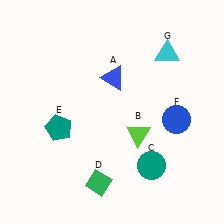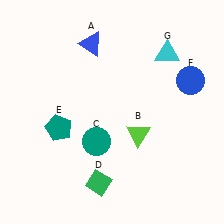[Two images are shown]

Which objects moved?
The objects that moved are: the blue triangle (A), the teal circle (C), the blue circle (F).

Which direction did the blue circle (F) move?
The blue circle (F) moved up.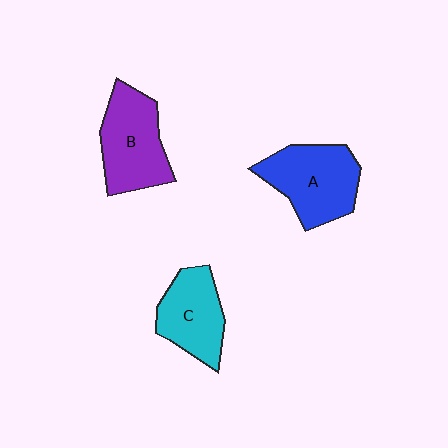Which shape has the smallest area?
Shape C (cyan).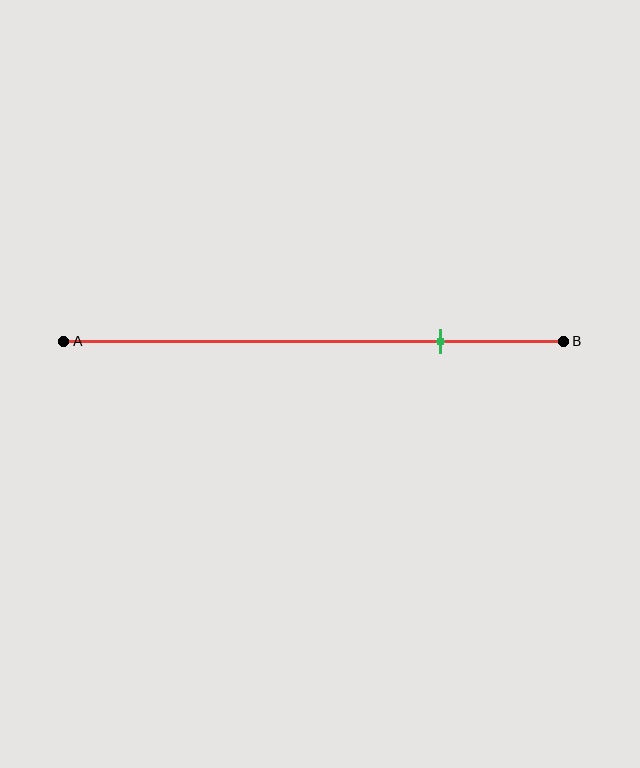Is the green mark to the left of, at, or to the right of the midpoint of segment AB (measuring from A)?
The green mark is to the right of the midpoint of segment AB.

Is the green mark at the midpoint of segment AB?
No, the mark is at about 75% from A, not at the 50% midpoint.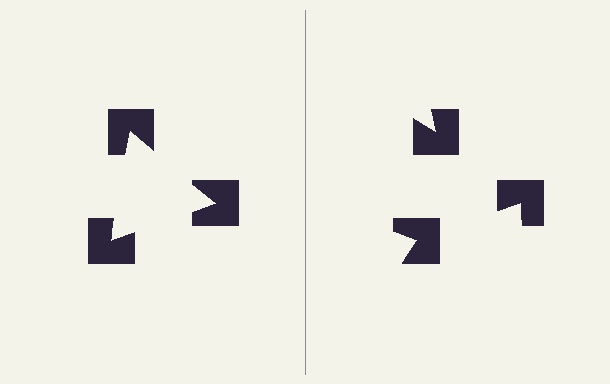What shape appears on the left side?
An illusory triangle.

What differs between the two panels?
The notched squares are positioned identically on both sides; only the wedge orientations differ. On the left they align to a triangle; on the right they are misaligned.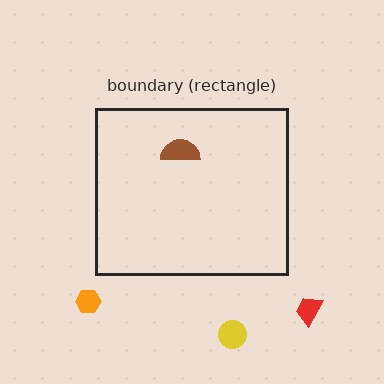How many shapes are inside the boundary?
1 inside, 3 outside.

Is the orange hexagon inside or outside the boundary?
Outside.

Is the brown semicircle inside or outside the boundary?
Inside.